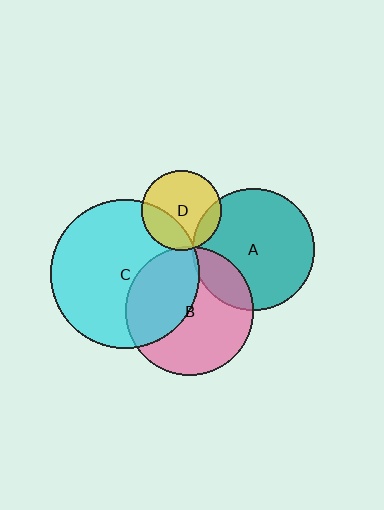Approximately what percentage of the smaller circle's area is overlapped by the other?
Approximately 5%.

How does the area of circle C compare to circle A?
Approximately 1.5 times.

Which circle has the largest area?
Circle C (cyan).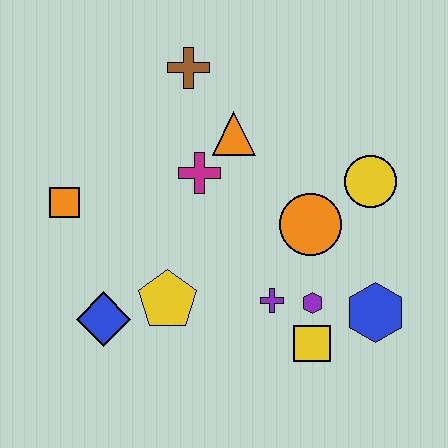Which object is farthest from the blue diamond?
The yellow circle is farthest from the blue diamond.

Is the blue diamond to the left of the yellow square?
Yes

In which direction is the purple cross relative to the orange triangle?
The purple cross is below the orange triangle.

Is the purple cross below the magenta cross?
Yes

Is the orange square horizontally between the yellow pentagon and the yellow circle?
No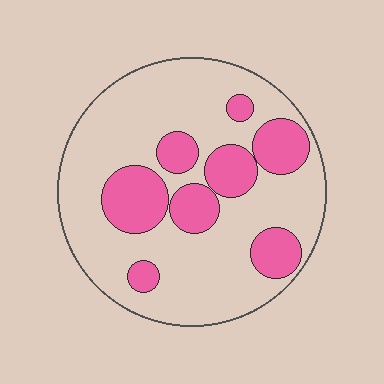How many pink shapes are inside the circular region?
8.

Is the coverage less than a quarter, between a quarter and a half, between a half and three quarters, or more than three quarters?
Between a quarter and a half.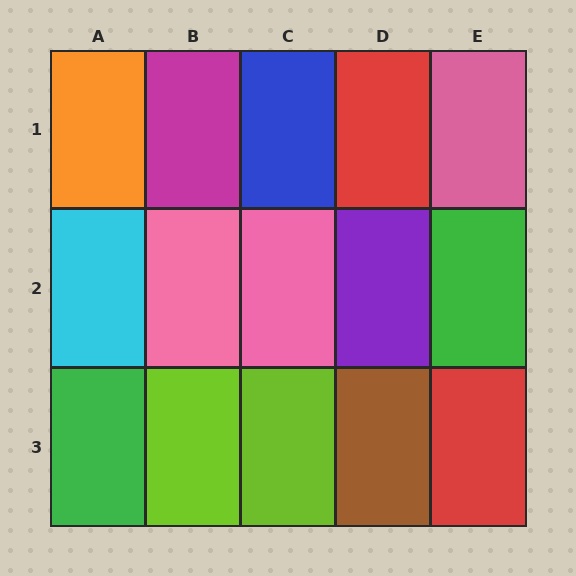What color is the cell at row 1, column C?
Blue.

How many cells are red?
2 cells are red.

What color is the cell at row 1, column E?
Pink.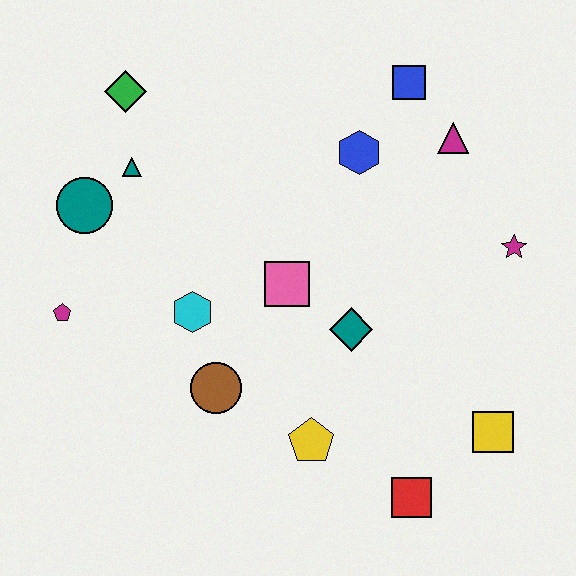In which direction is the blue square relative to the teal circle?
The blue square is to the right of the teal circle.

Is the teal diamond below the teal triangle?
Yes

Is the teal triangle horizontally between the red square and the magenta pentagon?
Yes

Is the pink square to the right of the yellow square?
No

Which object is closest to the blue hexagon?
The blue square is closest to the blue hexagon.